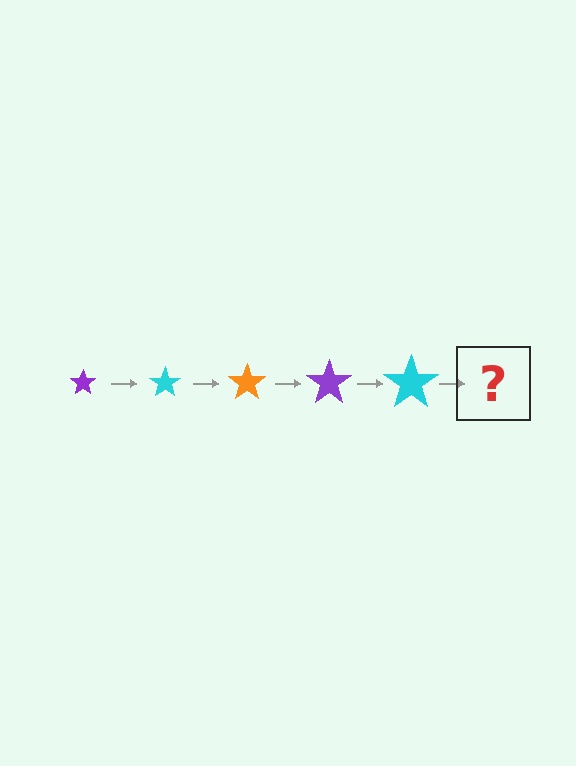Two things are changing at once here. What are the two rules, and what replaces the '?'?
The two rules are that the star grows larger each step and the color cycles through purple, cyan, and orange. The '?' should be an orange star, larger than the previous one.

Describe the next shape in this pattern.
It should be an orange star, larger than the previous one.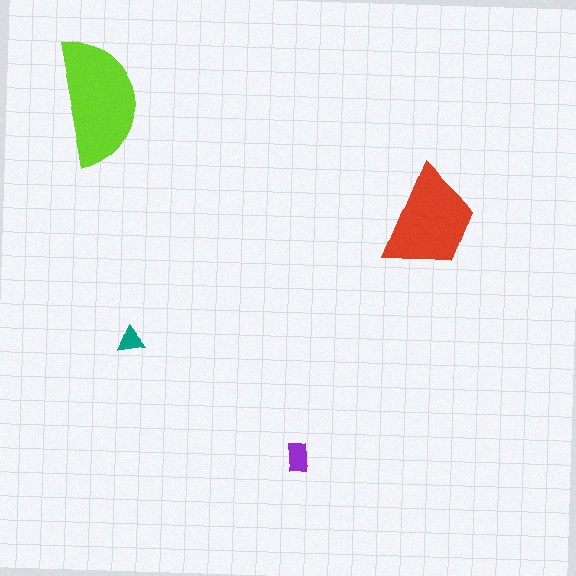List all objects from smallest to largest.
The teal triangle, the purple rectangle, the red trapezoid, the lime semicircle.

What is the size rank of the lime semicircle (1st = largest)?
1st.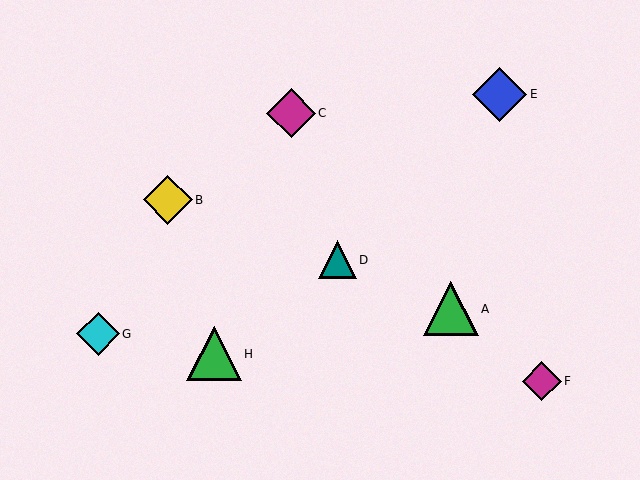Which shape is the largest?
The blue diamond (labeled E) is the largest.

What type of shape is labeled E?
Shape E is a blue diamond.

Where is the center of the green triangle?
The center of the green triangle is at (451, 309).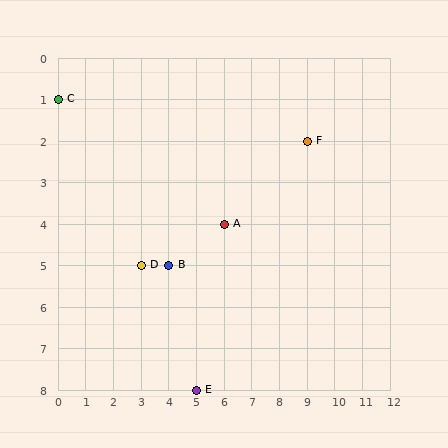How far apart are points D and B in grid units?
Points D and B are 1 column apart.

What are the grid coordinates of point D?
Point D is at grid coordinates (3, 5).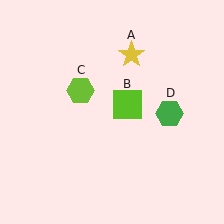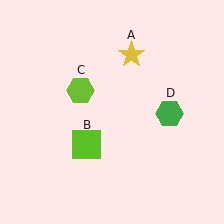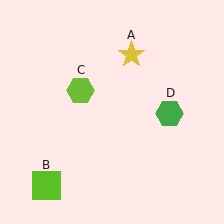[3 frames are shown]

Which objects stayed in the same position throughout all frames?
Yellow star (object A) and lime hexagon (object C) and green hexagon (object D) remained stationary.